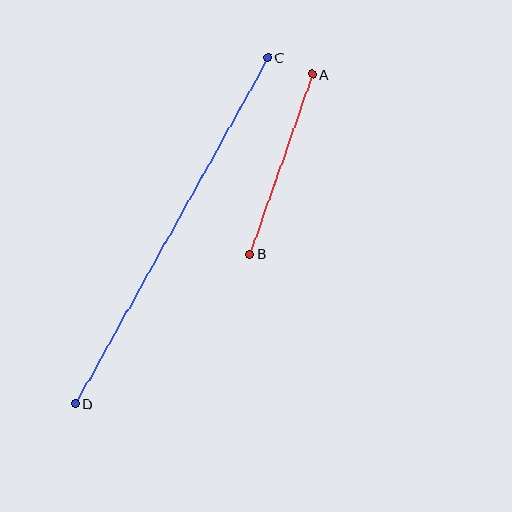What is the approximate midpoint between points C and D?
The midpoint is at approximately (171, 231) pixels.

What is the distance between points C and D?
The distance is approximately 396 pixels.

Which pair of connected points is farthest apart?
Points C and D are farthest apart.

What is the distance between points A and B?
The distance is approximately 191 pixels.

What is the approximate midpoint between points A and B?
The midpoint is at approximately (281, 164) pixels.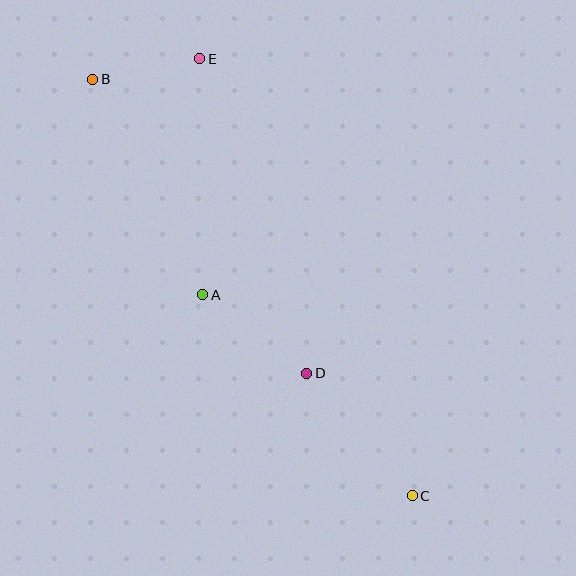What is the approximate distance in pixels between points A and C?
The distance between A and C is approximately 291 pixels.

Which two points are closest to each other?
Points B and E are closest to each other.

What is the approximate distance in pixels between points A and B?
The distance between A and B is approximately 242 pixels.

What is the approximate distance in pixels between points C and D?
The distance between C and D is approximately 162 pixels.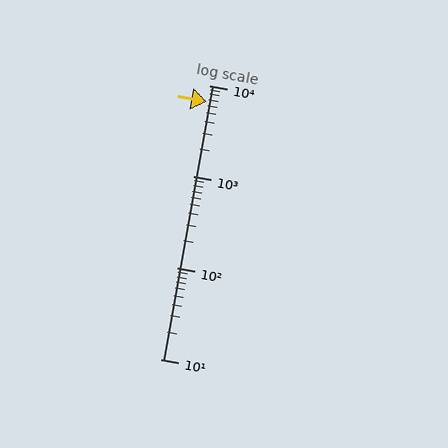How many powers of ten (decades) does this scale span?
The scale spans 3 decades, from 10 to 10000.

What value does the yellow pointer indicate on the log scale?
The pointer indicates approximately 6700.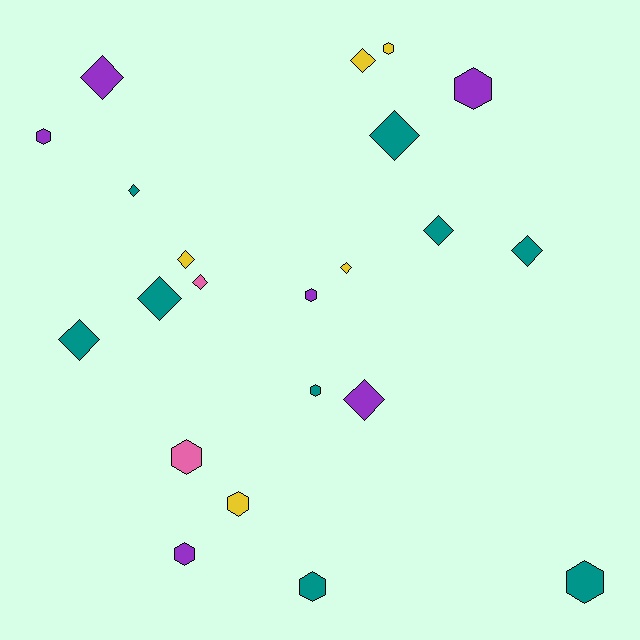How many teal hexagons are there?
There are 3 teal hexagons.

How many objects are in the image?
There are 22 objects.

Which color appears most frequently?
Teal, with 9 objects.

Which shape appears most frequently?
Diamond, with 12 objects.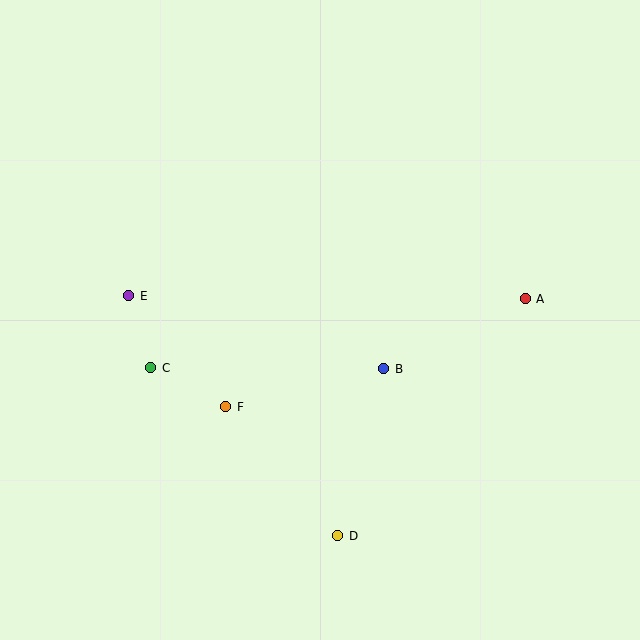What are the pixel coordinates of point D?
Point D is at (338, 536).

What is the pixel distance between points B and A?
The distance between B and A is 158 pixels.